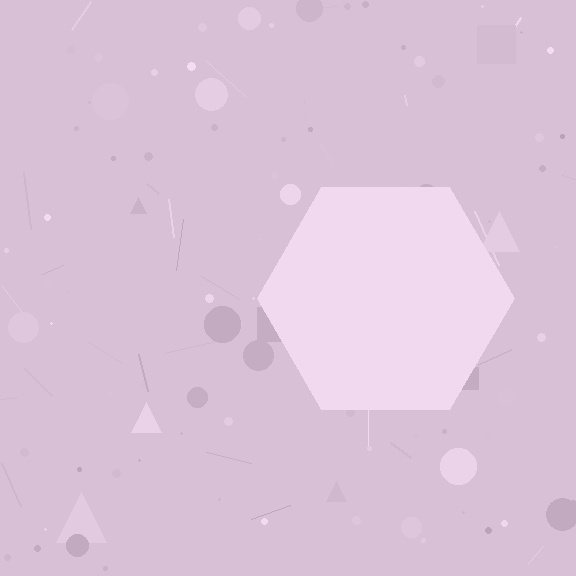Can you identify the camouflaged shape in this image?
The camouflaged shape is a hexagon.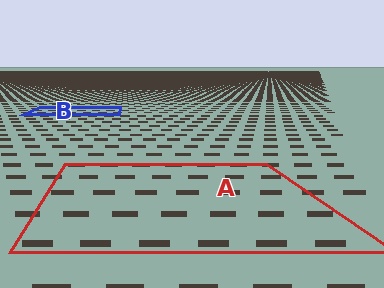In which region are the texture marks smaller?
The texture marks are smaller in region B, because it is farther away.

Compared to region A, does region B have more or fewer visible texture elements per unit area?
Region B has more texture elements per unit area — they are packed more densely because it is farther away.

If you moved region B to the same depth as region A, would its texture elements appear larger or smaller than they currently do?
They would appear larger. At a closer depth, the same texture elements are projected at a bigger on-screen size.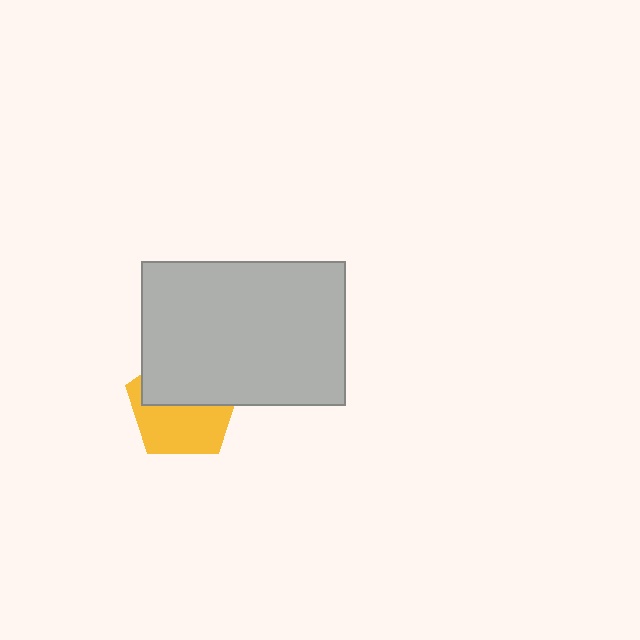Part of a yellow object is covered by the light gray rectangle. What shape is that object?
It is a pentagon.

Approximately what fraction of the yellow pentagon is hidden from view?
Roughly 48% of the yellow pentagon is hidden behind the light gray rectangle.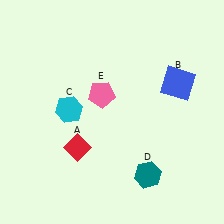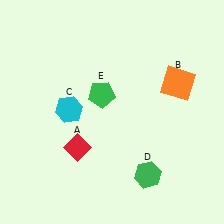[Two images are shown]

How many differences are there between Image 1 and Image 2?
There are 3 differences between the two images.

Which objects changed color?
B changed from blue to orange. D changed from teal to green. E changed from pink to green.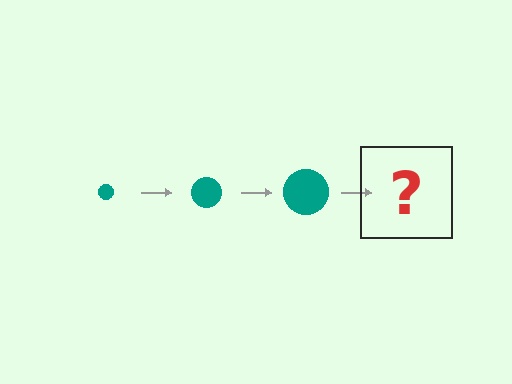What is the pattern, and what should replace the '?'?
The pattern is that the circle gets progressively larger each step. The '?' should be a teal circle, larger than the previous one.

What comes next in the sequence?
The next element should be a teal circle, larger than the previous one.